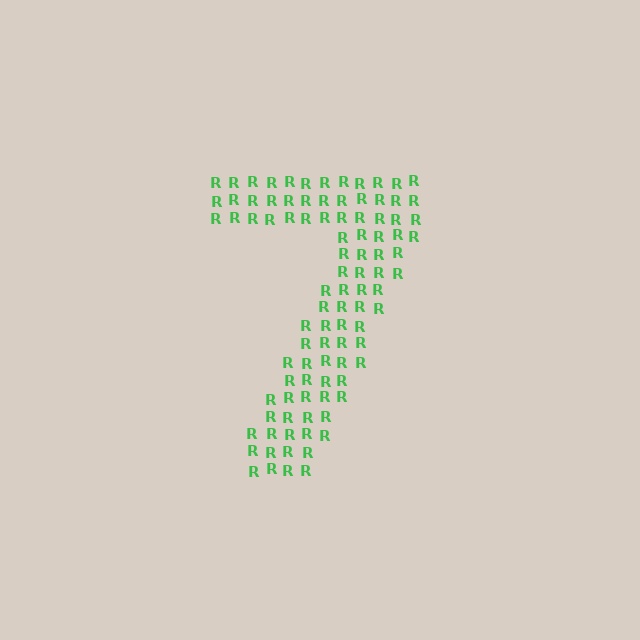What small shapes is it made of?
It is made of small letter R's.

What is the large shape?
The large shape is the digit 7.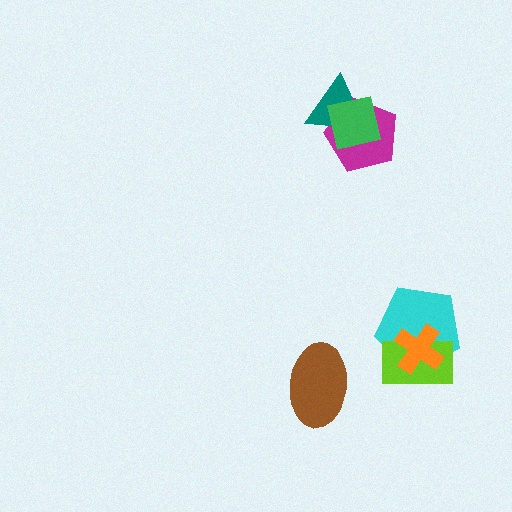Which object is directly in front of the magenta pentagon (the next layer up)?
The teal triangle is directly in front of the magenta pentagon.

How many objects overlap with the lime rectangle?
2 objects overlap with the lime rectangle.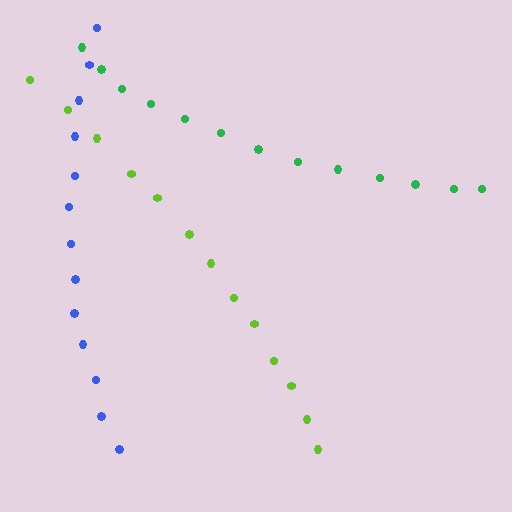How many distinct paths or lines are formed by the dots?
There are 3 distinct paths.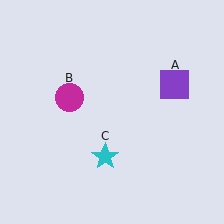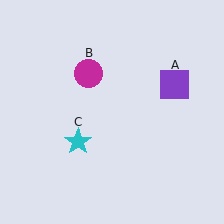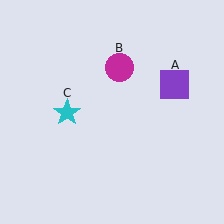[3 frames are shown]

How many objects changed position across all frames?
2 objects changed position: magenta circle (object B), cyan star (object C).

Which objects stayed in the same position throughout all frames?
Purple square (object A) remained stationary.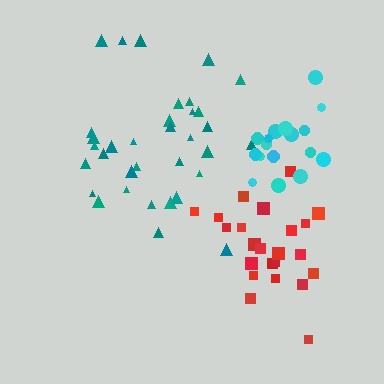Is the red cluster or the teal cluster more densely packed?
Red.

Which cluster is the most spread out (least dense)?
Teal.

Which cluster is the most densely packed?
Red.